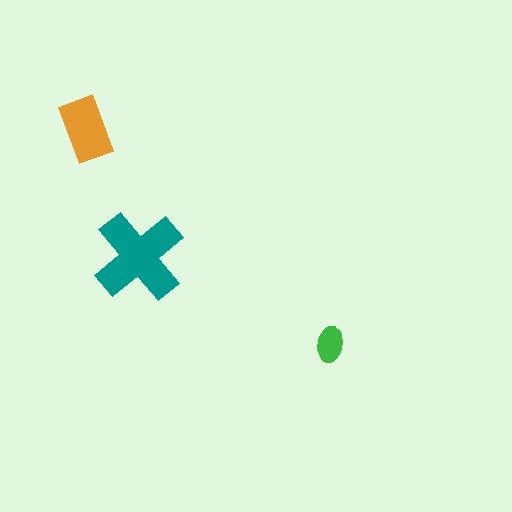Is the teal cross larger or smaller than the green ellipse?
Larger.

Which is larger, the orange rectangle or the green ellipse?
The orange rectangle.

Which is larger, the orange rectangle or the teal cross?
The teal cross.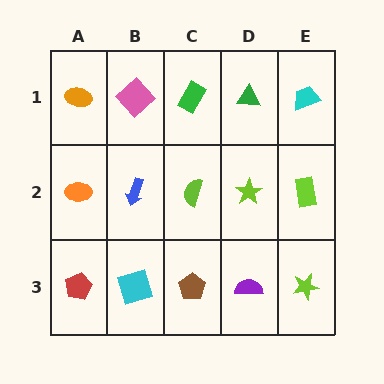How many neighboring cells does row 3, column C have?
3.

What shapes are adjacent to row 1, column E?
A lime rectangle (row 2, column E), a green triangle (row 1, column D).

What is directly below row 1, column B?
A blue arrow.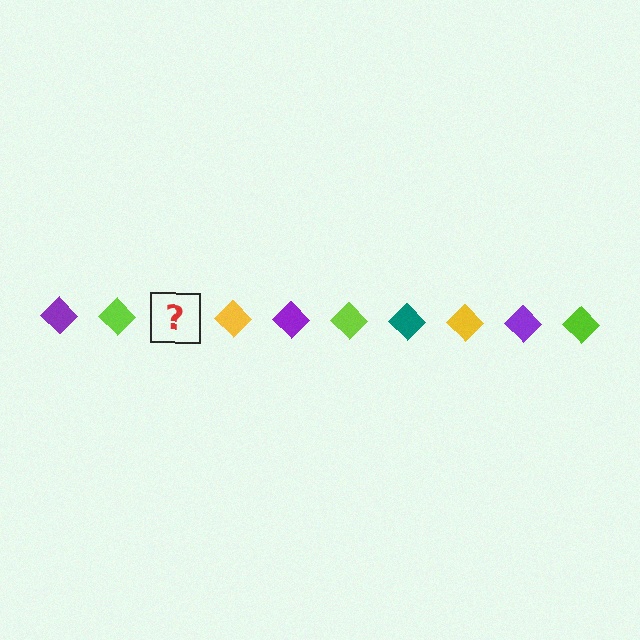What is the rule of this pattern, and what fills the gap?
The rule is that the pattern cycles through purple, lime, teal, yellow diamonds. The gap should be filled with a teal diamond.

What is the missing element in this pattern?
The missing element is a teal diamond.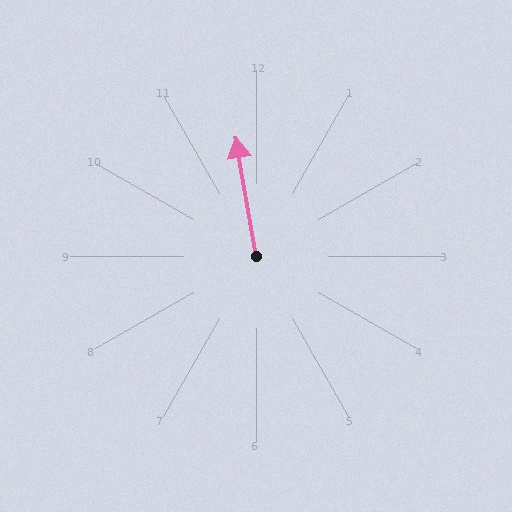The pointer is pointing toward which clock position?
Roughly 12 o'clock.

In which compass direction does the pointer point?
North.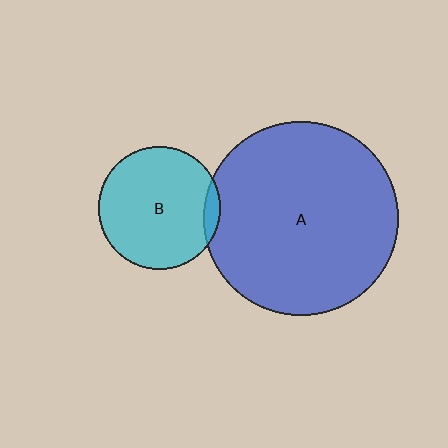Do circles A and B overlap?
Yes.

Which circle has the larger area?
Circle A (blue).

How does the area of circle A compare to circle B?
Approximately 2.5 times.